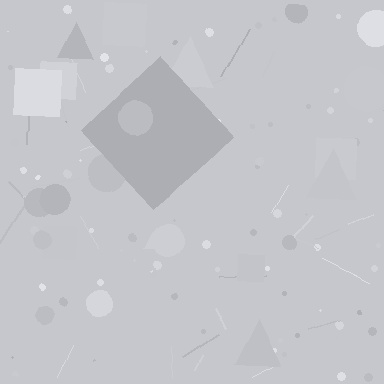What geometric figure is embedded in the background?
A diamond is embedded in the background.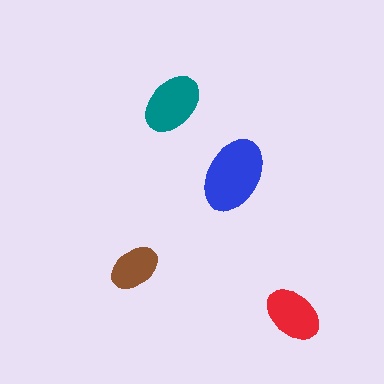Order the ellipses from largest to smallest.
the blue one, the teal one, the red one, the brown one.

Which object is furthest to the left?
The brown ellipse is leftmost.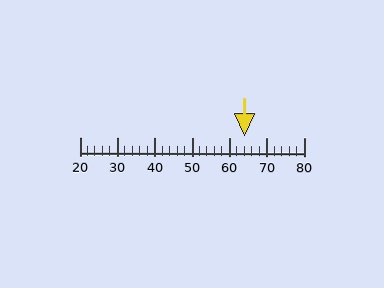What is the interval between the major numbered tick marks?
The major tick marks are spaced 10 units apart.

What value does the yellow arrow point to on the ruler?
The yellow arrow points to approximately 64.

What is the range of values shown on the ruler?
The ruler shows values from 20 to 80.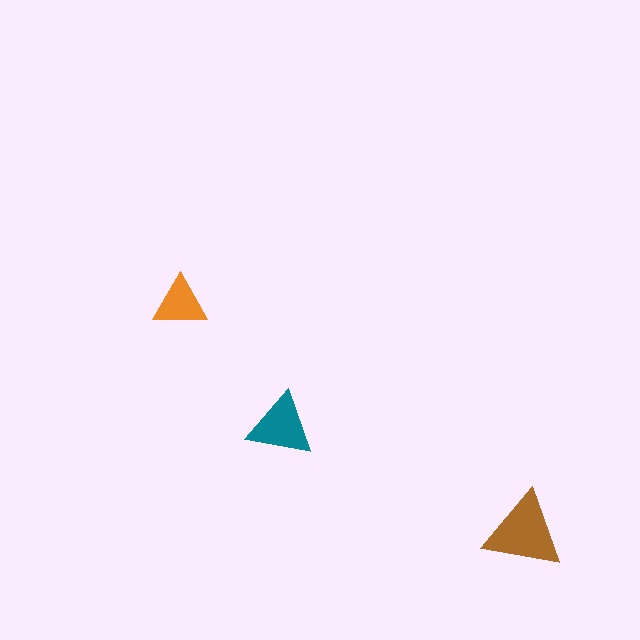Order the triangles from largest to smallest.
the brown one, the teal one, the orange one.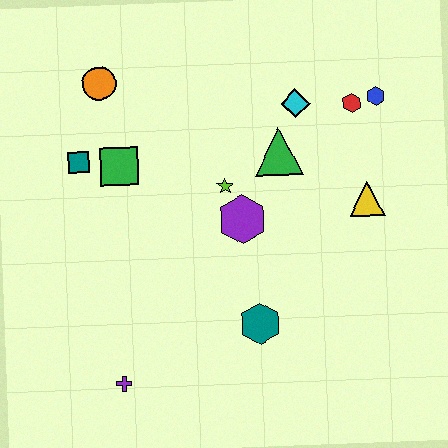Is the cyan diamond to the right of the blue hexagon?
No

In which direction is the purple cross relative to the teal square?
The purple cross is below the teal square.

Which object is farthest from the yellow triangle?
The purple cross is farthest from the yellow triangle.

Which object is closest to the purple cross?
The teal hexagon is closest to the purple cross.